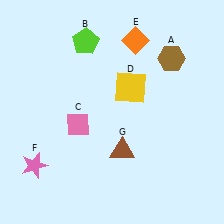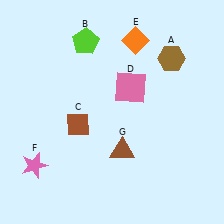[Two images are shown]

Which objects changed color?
C changed from pink to brown. D changed from yellow to pink.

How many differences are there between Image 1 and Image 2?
There are 2 differences between the two images.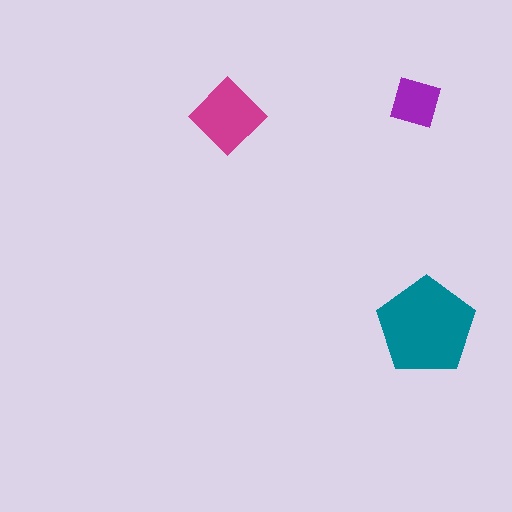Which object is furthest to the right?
The teal pentagon is rightmost.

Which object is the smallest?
The purple square.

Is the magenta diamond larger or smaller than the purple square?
Larger.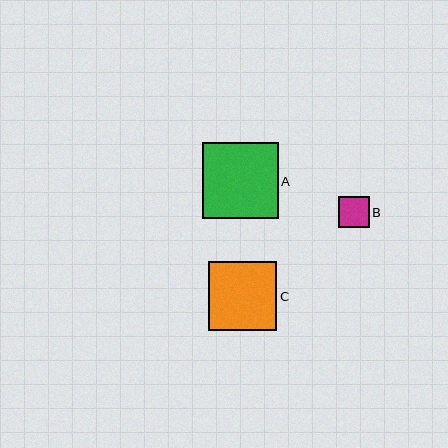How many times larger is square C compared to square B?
Square C is approximately 2.3 times the size of square B.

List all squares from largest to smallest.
From largest to smallest: A, C, B.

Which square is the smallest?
Square B is the smallest with a size of approximately 30 pixels.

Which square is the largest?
Square A is the largest with a size of approximately 76 pixels.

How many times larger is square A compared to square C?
Square A is approximately 1.1 times the size of square C.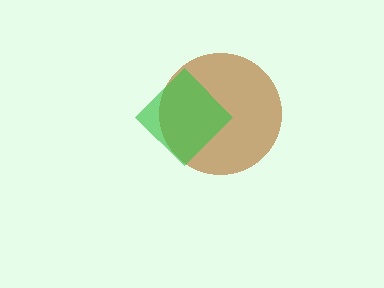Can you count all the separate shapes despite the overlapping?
Yes, there are 2 separate shapes.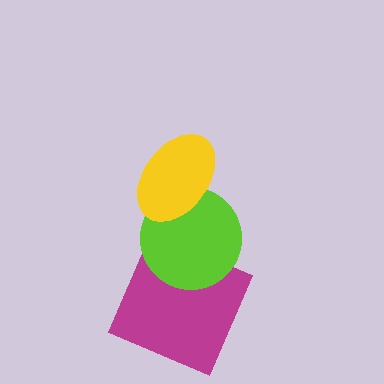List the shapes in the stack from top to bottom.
From top to bottom: the yellow ellipse, the lime circle, the magenta square.